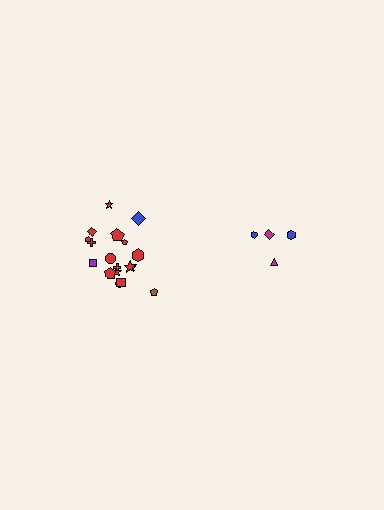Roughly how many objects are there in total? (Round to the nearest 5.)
Roughly 20 objects in total.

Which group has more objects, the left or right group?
The left group.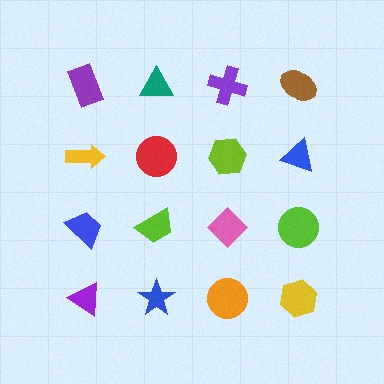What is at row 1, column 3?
A purple cross.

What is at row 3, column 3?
A pink diamond.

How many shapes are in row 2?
4 shapes.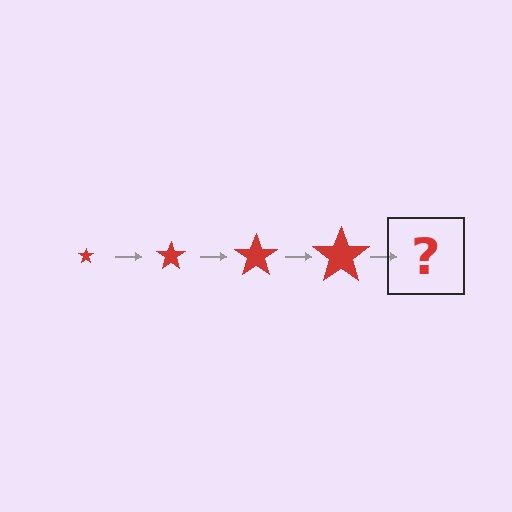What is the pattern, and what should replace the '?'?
The pattern is that the star gets progressively larger each step. The '?' should be a red star, larger than the previous one.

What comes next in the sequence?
The next element should be a red star, larger than the previous one.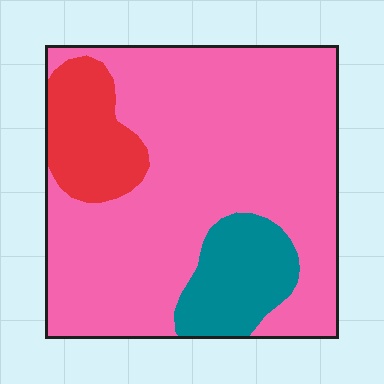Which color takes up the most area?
Pink, at roughly 75%.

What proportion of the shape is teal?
Teal covers 13% of the shape.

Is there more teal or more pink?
Pink.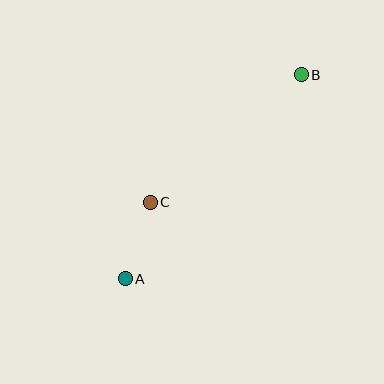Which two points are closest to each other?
Points A and C are closest to each other.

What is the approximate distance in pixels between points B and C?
The distance between B and C is approximately 198 pixels.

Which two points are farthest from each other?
Points A and B are farthest from each other.